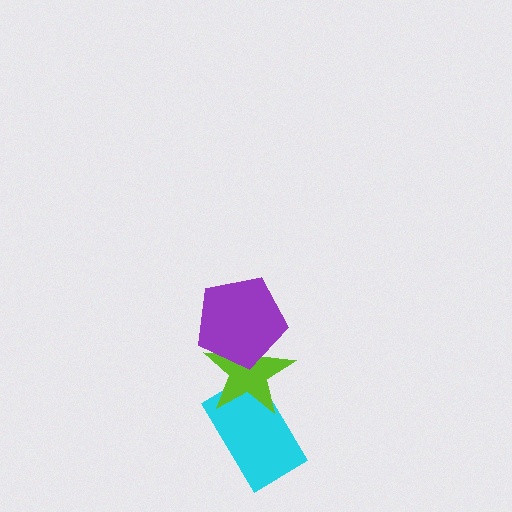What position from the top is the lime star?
The lime star is 2nd from the top.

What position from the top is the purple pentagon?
The purple pentagon is 1st from the top.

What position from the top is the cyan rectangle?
The cyan rectangle is 3rd from the top.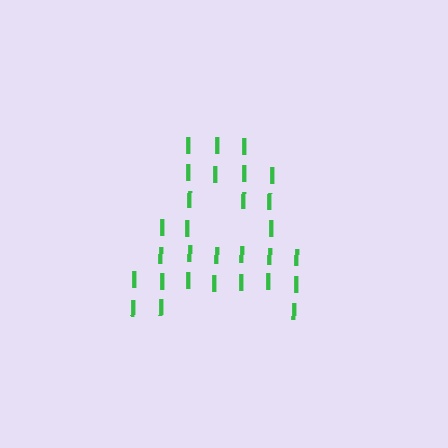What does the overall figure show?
The overall figure shows the letter A.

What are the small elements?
The small elements are letter I's.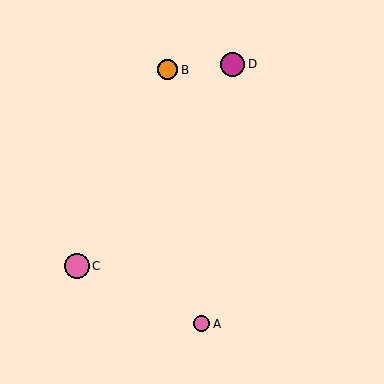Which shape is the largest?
The pink circle (labeled C) is the largest.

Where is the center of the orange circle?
The center of the orange circle is at (168, 70).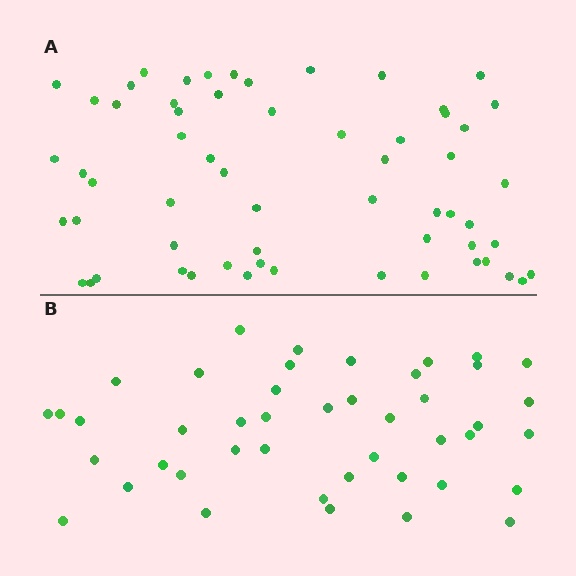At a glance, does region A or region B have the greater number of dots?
Region A (the top region) has more dots.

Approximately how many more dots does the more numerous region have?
Region A has approximately 15 more dots than region B.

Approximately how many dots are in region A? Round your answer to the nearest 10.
About 60 dots.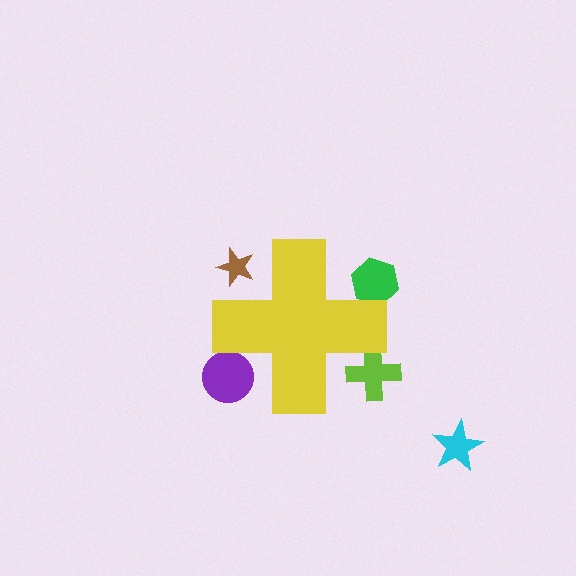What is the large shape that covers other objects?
A yellow cross.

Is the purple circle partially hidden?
Yes, the purple circle is partially hidden behind the yellow cross.